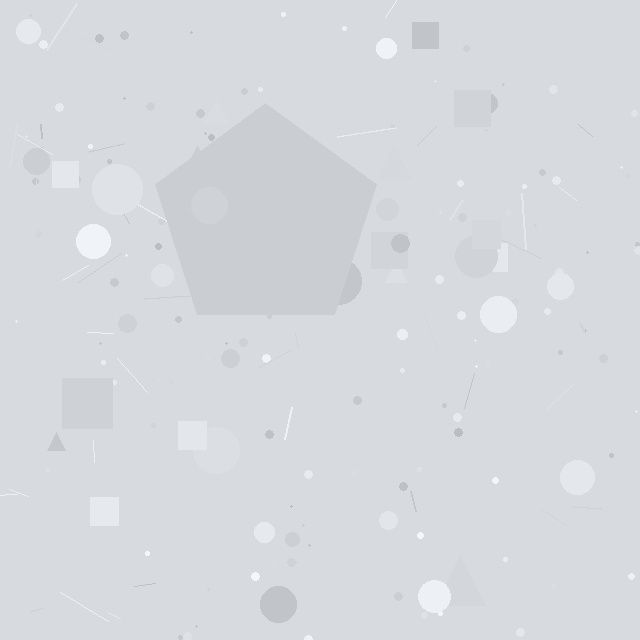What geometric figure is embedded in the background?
A pentagon is embedded in the background.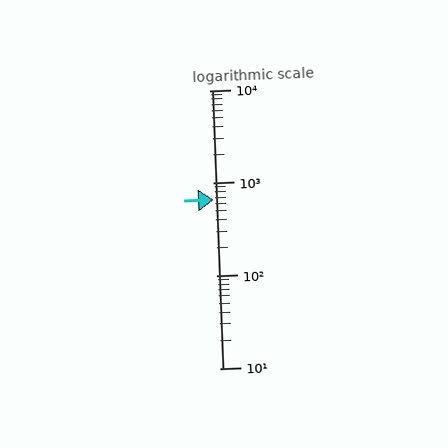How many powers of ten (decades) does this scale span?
The scale spans 3 decades, from 10 to 10000.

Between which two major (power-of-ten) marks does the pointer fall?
The pointer is between 100 and 1000.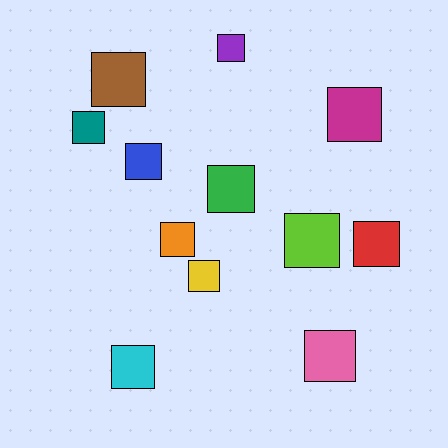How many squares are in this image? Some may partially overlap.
There are 12 squares.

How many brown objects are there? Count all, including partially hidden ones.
There is 1 brown object.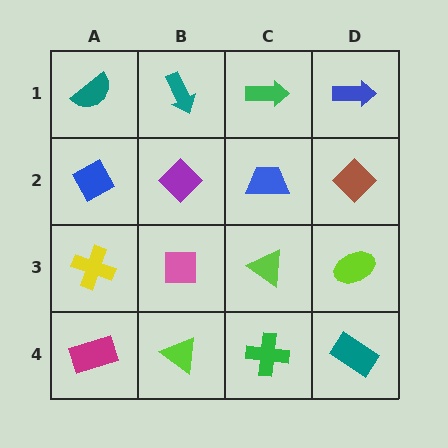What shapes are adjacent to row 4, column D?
A lime ellipse (row 3, column D), a green cross (row 4, column C).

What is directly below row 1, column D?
A brown diamond.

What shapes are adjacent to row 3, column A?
A blue diamond (row 2, column A), a magenta rectangle (row 4, column A), a pink square (row 3, column B).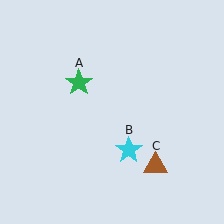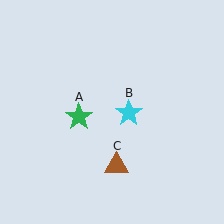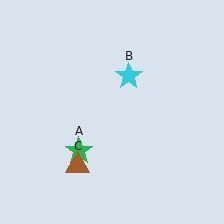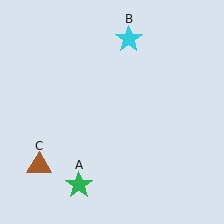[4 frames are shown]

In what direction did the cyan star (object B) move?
The cyan star (object B) moved up.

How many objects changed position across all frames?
3 objects changed position: green star (object A), cyan star (object B), brown triangle (object C).